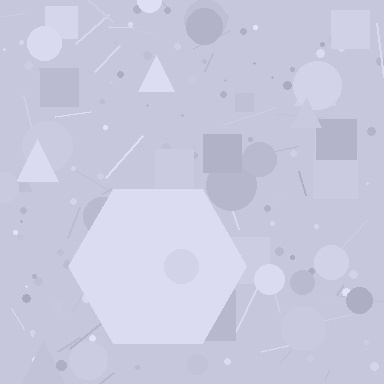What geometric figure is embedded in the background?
A hexagon is embedded in the background.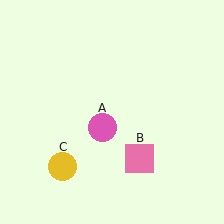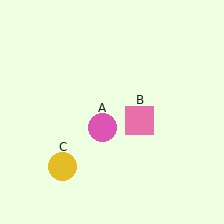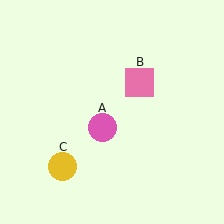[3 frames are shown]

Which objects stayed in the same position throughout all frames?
Pink circle (object A) and yellow circle (object C) remained stationary.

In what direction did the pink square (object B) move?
The pink square (object B) moved up.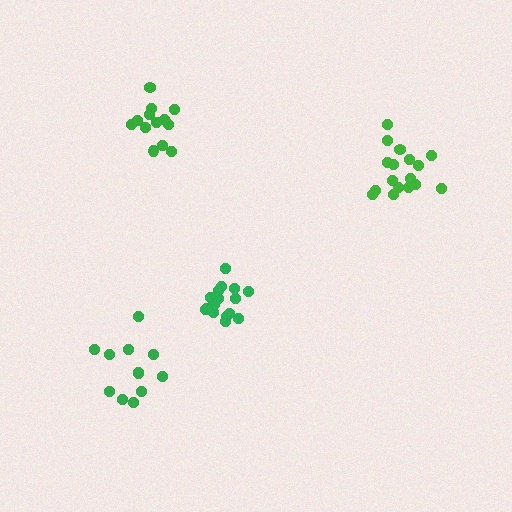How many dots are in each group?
Group 1: 13 dots, Group 2: 12 dots, Group 3: 17 dots, Group 4: 16 dots (58 total).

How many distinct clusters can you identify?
There are 4 distinct clusters.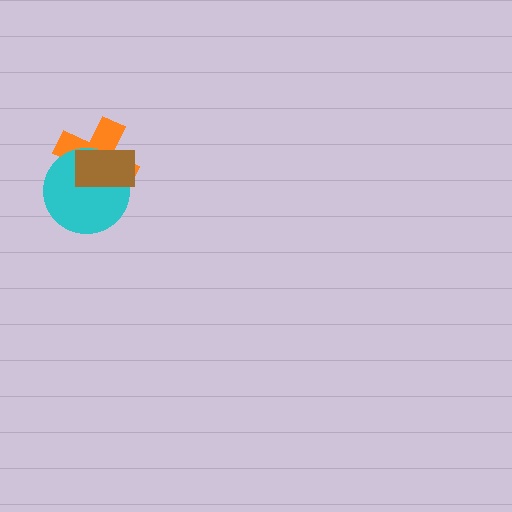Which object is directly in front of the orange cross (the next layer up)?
The cyan circle is directly in front of the orange cross.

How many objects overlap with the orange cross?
2 objects overlap with the orange cross.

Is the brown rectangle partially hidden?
No, no other shape covers it.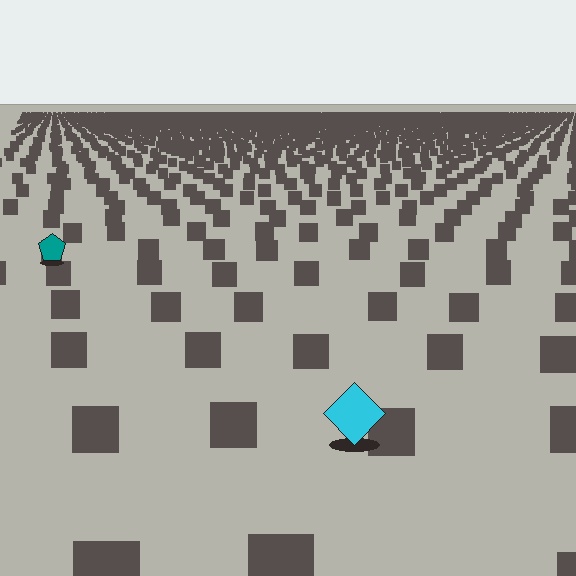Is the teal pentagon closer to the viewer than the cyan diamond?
No. The cyan diamond is closer — you can tell from the texture gradient: the ground texture is coarser near it.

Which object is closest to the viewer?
The cyan diamond is closest. The texture marks near it are larger and more spread out.